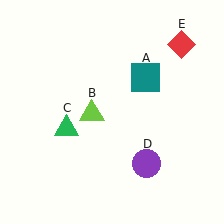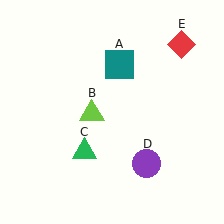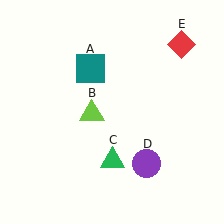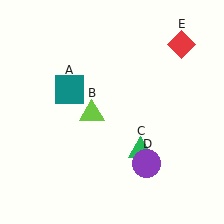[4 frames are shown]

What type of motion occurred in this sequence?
The teal square (object A), green triangle (object C) rotated counterclockwise around the center of the scene.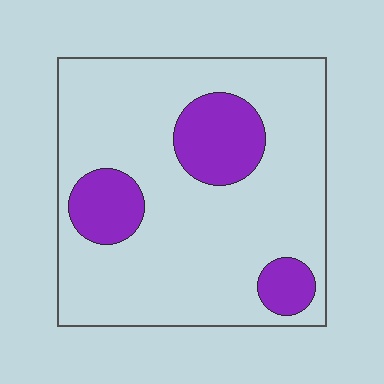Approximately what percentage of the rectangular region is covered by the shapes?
Approximately 20%.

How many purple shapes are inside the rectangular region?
3.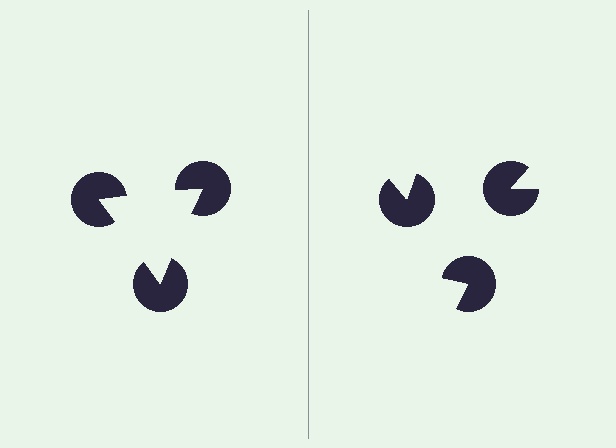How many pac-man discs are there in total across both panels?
6 — 3 on each side.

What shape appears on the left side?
An illusory triangle.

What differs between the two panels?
The pac-man discs are positioned identically on both sides; only the wedge orientations differ. On the left they align to a triangle; on the right they are misaligned.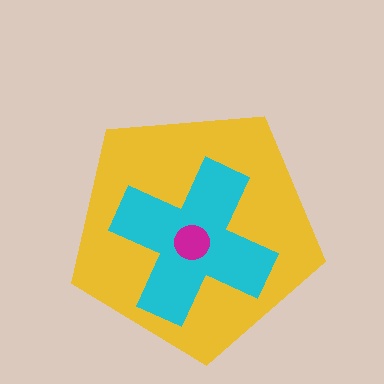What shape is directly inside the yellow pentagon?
The cyan cross.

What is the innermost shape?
The magenta circle.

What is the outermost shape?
The yellow pentagon.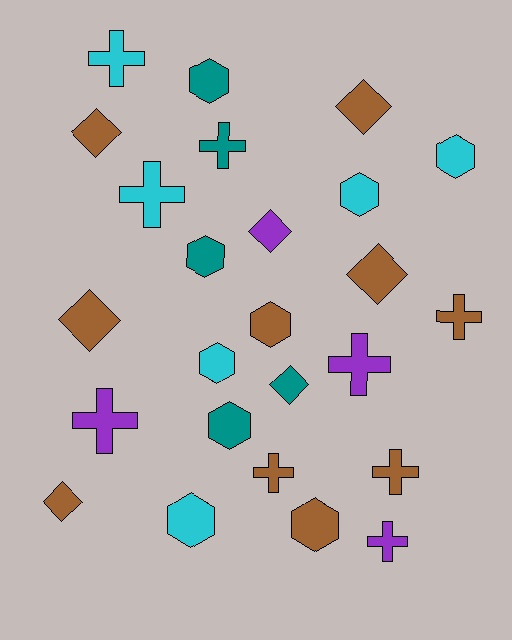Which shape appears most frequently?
Cross, with 9 objects.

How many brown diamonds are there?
There are 5 brown diamonds.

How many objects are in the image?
There are 25 objects.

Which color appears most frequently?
Brown, with 10 objects.